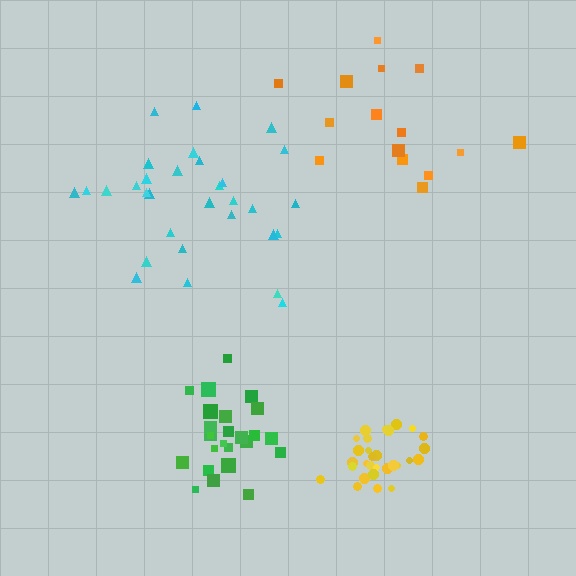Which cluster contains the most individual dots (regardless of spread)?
Cyan (31).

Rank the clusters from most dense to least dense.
yellow, green, cyan, orange.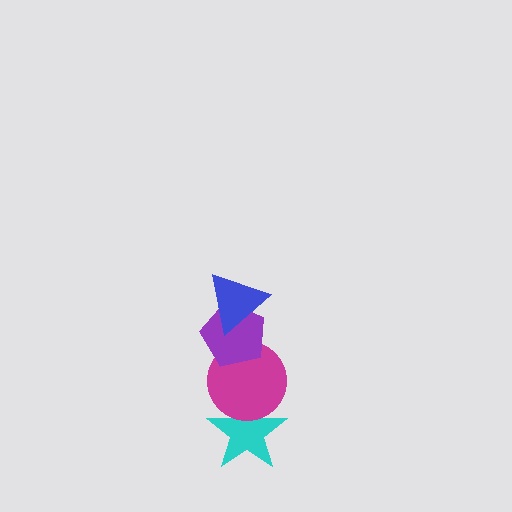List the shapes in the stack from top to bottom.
From top to bottom: the blue triangle, the purple pentagon, the magenta circle, the cyan star.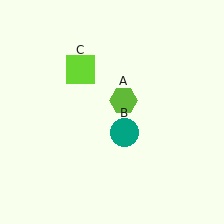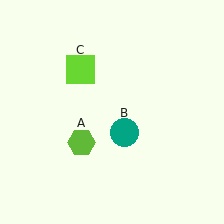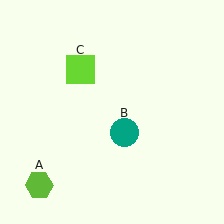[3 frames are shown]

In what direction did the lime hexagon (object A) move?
The lime hexagon (object A) moved down and to the left.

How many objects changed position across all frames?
1 object changed position: lime hexagon (object A).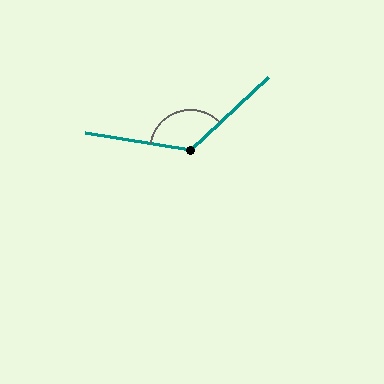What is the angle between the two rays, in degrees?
Approximately 127 degrees.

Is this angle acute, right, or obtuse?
It is obtuse.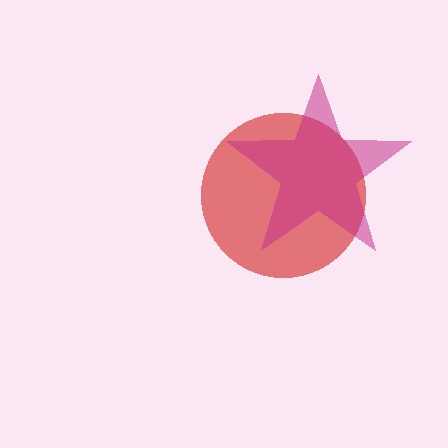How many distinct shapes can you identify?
There are 2 distinct shapes: a red circle, a magenta star.